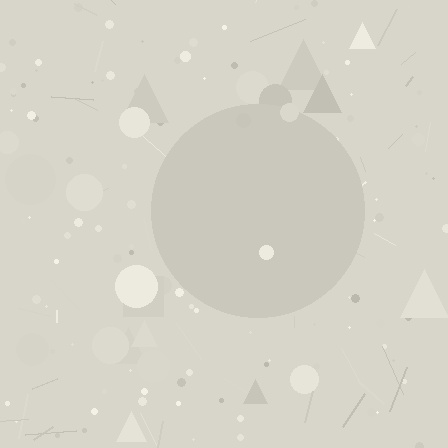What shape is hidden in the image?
A circle is hidden in the image.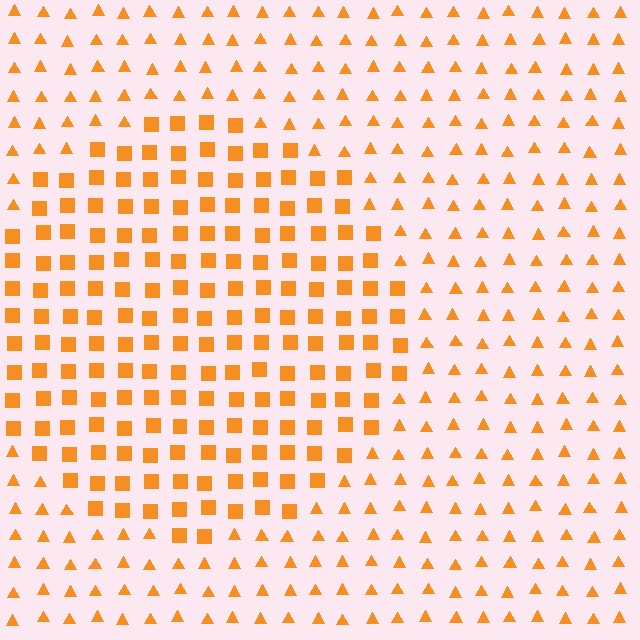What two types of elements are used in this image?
The image uses squares inside the circle region and triangles outside it.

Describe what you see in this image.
The image is filled with small orange elements arranged in a uniform grid. A circle-shaped region contains squares, while the surrounding area contains triangles. The boundary is defined purely by the change in element shape.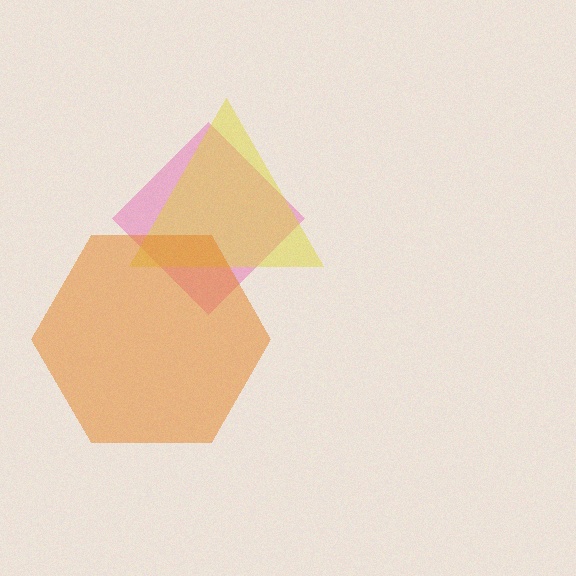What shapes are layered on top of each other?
The layered shapes are: a pink diamond, a yellow triangle, an orange hexagon.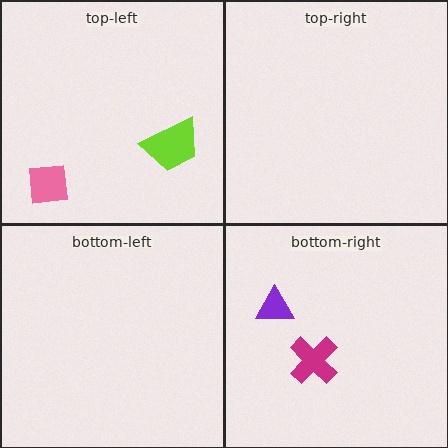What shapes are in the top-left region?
The pink square, the lime trapezoid.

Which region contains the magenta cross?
The bottom-right region.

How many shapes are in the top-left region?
2.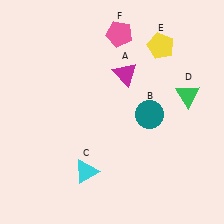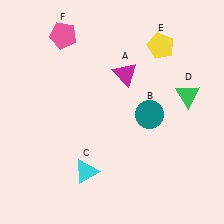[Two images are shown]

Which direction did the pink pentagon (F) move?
The pink pentagon (F) moved left.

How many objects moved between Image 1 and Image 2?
1 object moved between the two images.